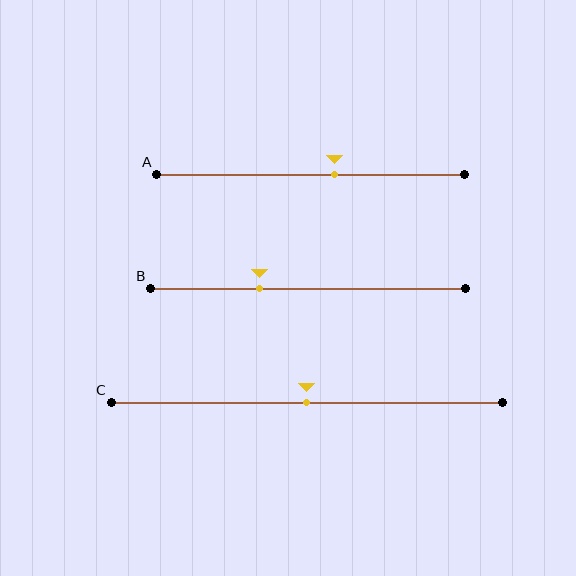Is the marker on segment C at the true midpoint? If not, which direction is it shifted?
Yes, the marker on segment C is at the true midpoint.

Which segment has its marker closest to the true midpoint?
Segment C has its marker closest to the true midpoint.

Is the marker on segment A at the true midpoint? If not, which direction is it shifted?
No, the marker on segment A is shifted to the right by about 8% of the segment length.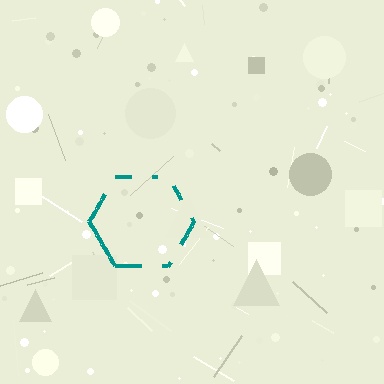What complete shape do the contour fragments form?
The contour fragments form a hexagon.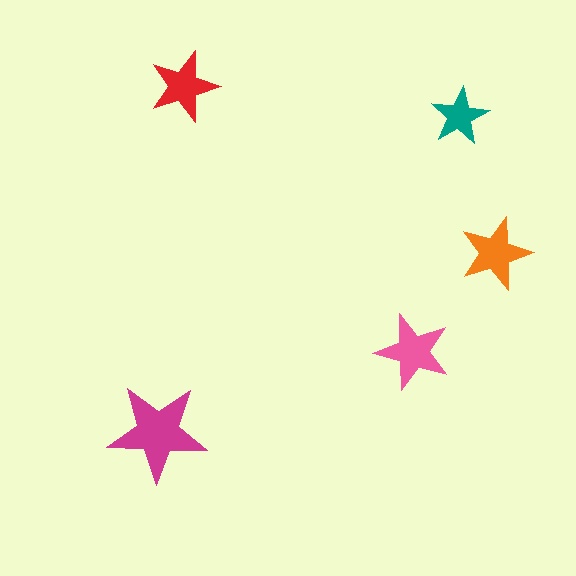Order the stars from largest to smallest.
the magenta one, the pink one, the orange one, the red one, the teal one.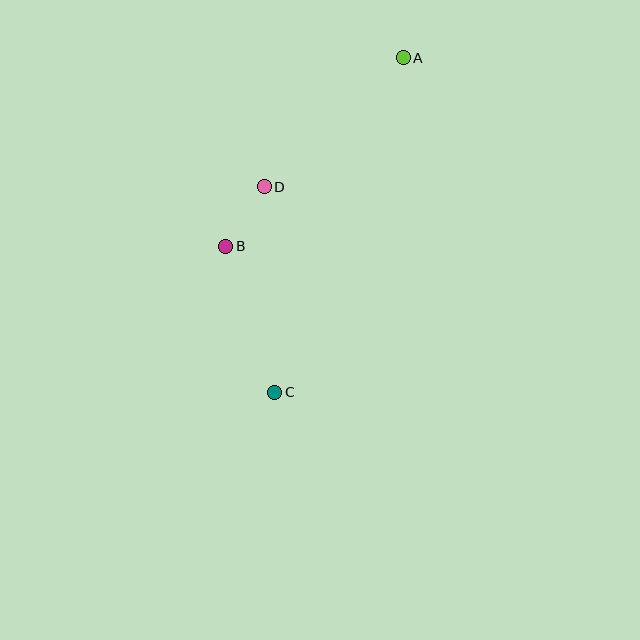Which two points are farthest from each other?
Points A and C are farthest from each other.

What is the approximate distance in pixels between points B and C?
The distance between B and C is approximately 154 pixels.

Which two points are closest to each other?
Points B and D are closest to each other.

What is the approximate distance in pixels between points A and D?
The distance between A and D is approximately 190 pixels.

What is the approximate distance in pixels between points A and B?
The distance between A and B is approximately 259 pixels.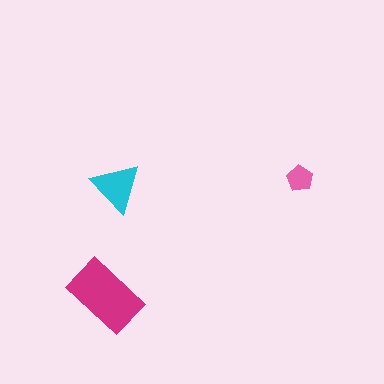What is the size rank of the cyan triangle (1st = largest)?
2nd.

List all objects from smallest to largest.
The pink pentagon, the cyan triangle, the magenta rectangle.